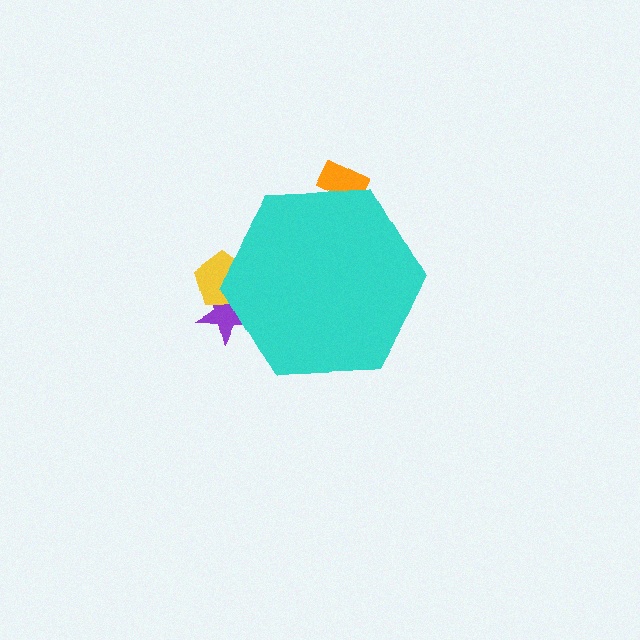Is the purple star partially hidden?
Yes, the purple star is partially hidden behind the cyan hexagon.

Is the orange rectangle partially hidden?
Yes, the orange rectangle is partially hidden behind the cyan hexagon.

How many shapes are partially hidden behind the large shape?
3 shapes are partially hidden.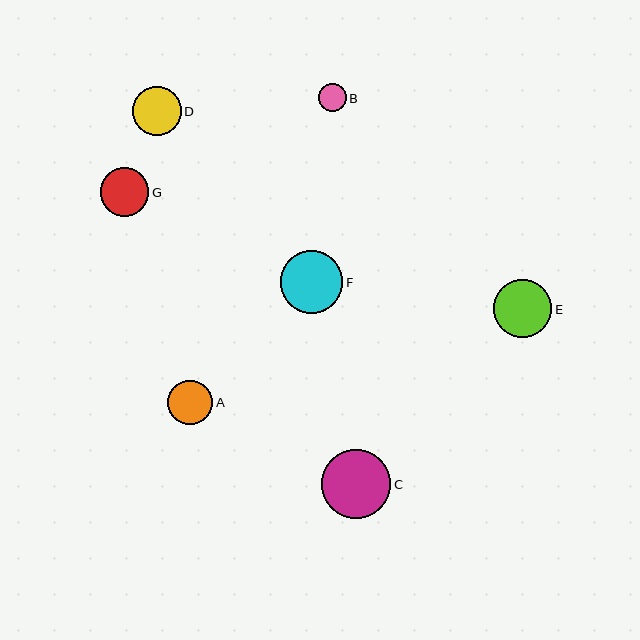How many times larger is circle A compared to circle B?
Circle A is approximately 1.6 times the size of circle B.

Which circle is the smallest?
Circle B is the smallest with a size of approximately 28 pixels.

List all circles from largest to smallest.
From largest to smallest: C, F, E, G, D, A, B.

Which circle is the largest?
Circle C is the largest with a size of approximately 69 pixels.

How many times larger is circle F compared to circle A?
Circle F is approximately 1.4 times the size of circle A.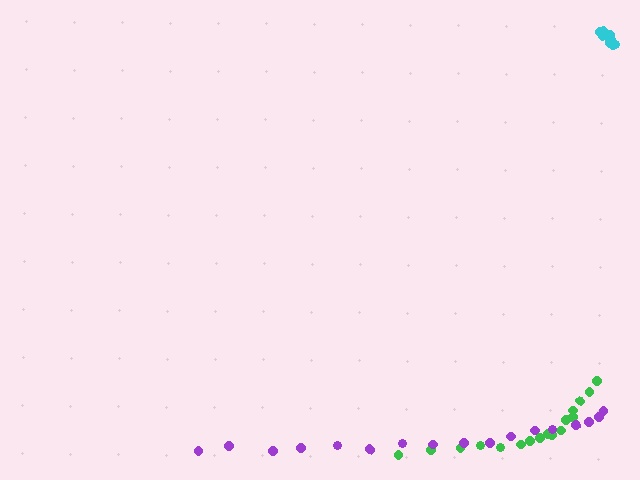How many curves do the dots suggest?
There are 3 distinct paths.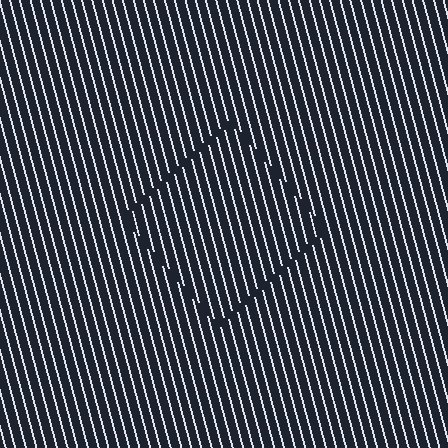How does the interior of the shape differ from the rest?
The interior of the shape contains the same grating, shifted by half a period — the contour is defined by the phase discontinuity where line-ends from the inner and outer gratings abut.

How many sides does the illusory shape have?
4 sides — the line-ends trace a square.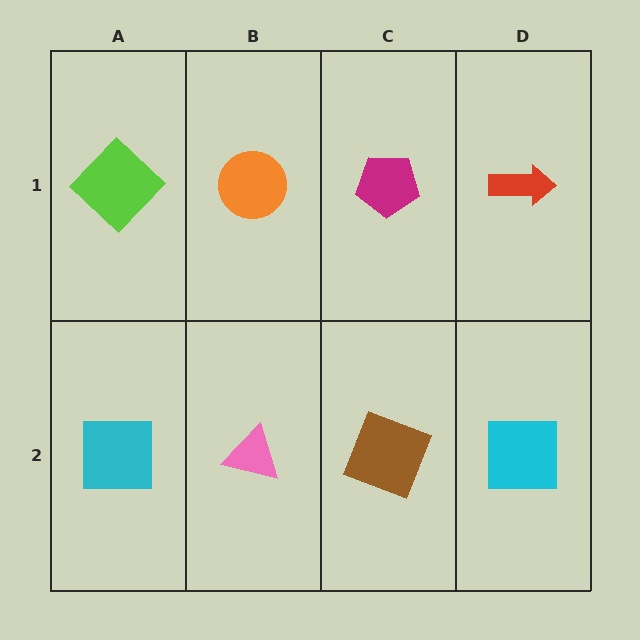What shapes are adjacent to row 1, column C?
A brown square (row 2, column C), an orange circle (row 1, column B), a red arrow (row 1, column D).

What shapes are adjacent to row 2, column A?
A lime diamond (row 1, column A), a pink triangle (row 2, column B).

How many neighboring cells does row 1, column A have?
2.